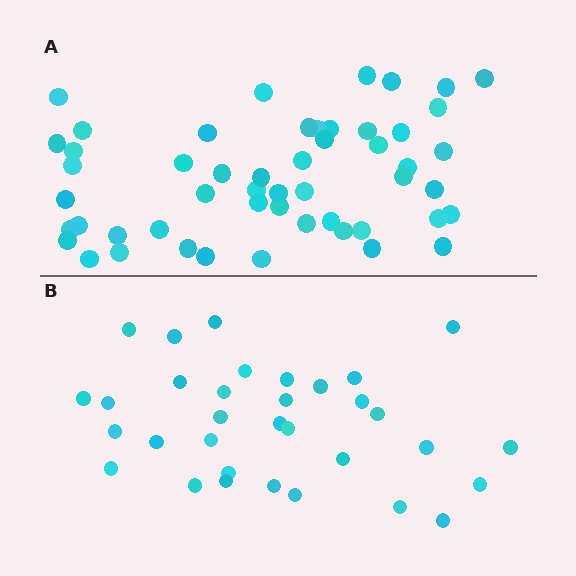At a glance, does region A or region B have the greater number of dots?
Region A (the top region) has more dots.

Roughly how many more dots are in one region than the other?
Region A has approximately 20 more dots than region B.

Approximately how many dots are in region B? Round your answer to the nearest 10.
About 30 dots. (The exact count is 33, which rounds to 30.)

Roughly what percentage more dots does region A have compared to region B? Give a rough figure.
About 60% more.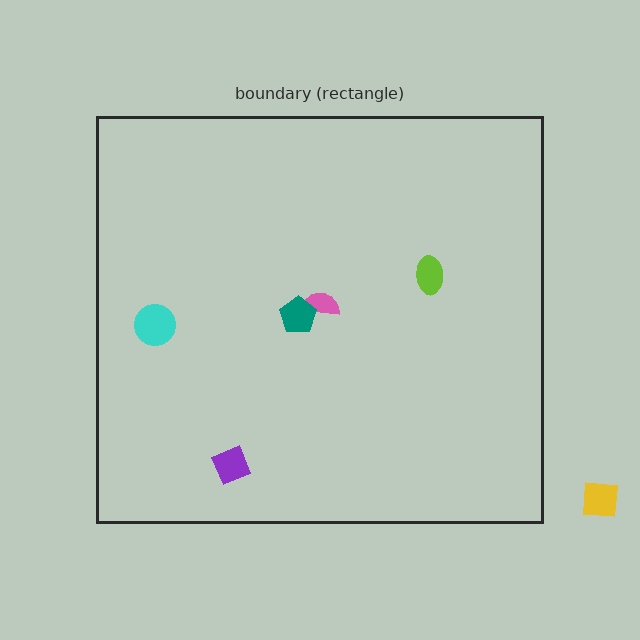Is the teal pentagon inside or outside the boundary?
Inside.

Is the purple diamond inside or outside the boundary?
Inside.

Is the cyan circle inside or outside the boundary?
Inside.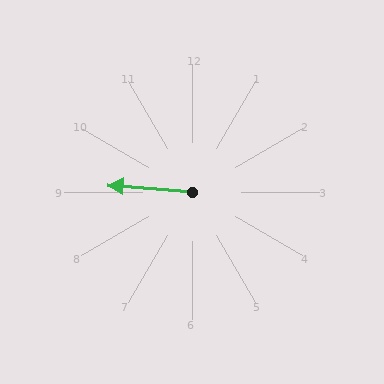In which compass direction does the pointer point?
West.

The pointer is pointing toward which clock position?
Roughly 9 o'clock.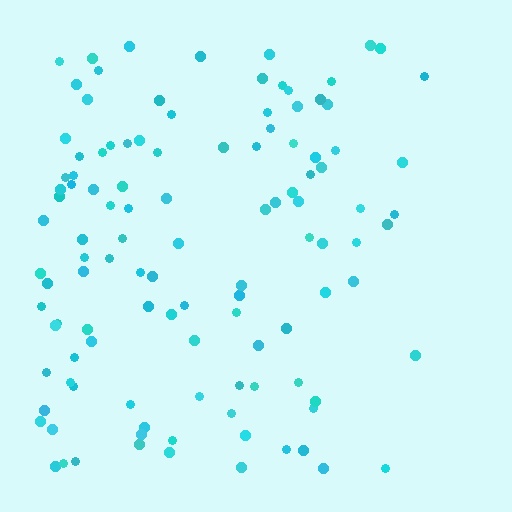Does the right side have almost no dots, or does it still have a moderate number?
Still a moderate number, just noticeably fewer than the left.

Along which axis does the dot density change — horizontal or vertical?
Horizontal.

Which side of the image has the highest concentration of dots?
The left.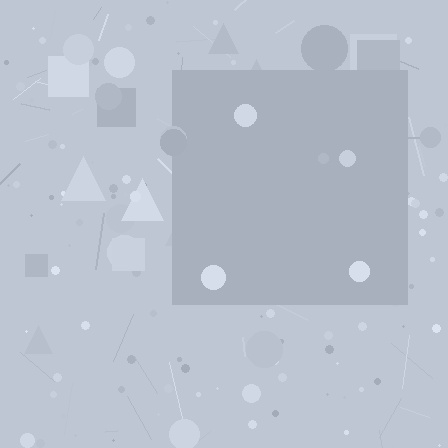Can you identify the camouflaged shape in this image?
The camouflaged shape is a square.